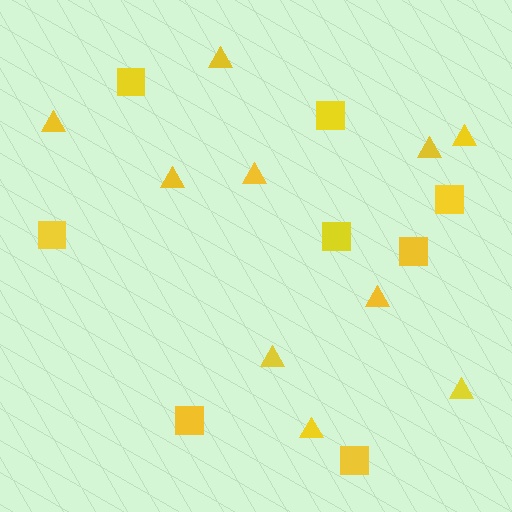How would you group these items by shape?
There are 2 groups: one group of triangles (10) and one group of squares (8).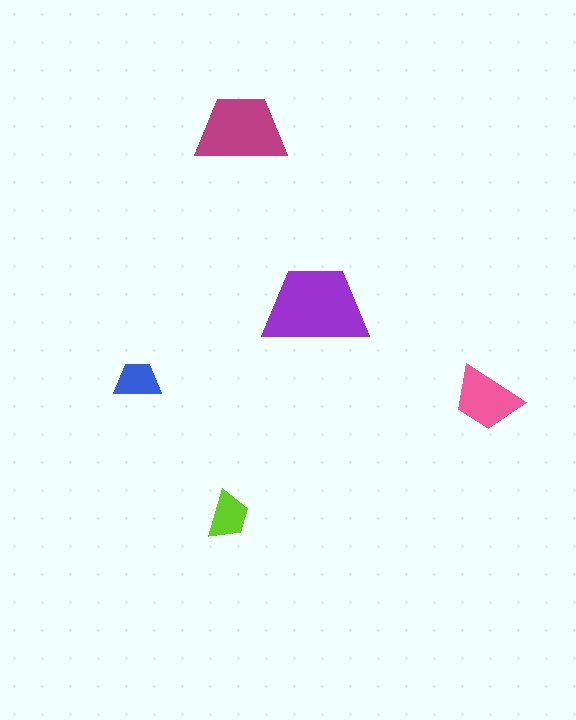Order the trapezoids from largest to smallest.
the purple one, the magenta one, the pink one, the lime one, the blue one.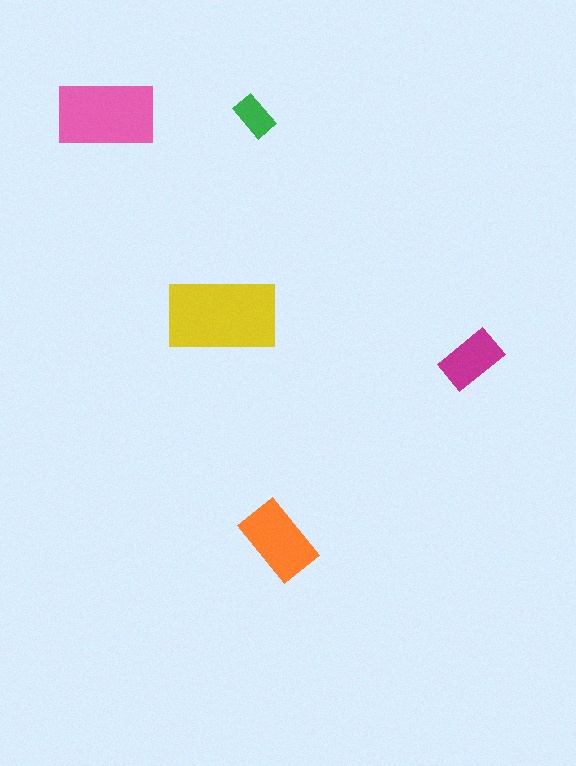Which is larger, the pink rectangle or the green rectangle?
The pink one.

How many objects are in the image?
There are 5 objects in the image.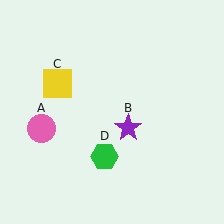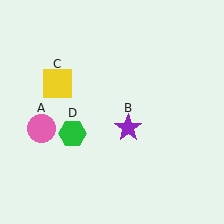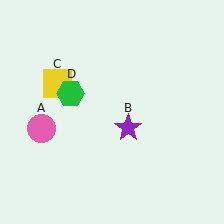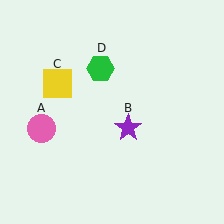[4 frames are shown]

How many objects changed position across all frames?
1 object changed position: green hexagon (object D).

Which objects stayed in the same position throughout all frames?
Pink circle (object A) and purple star (object B) and yellow square (object C) remained stationary.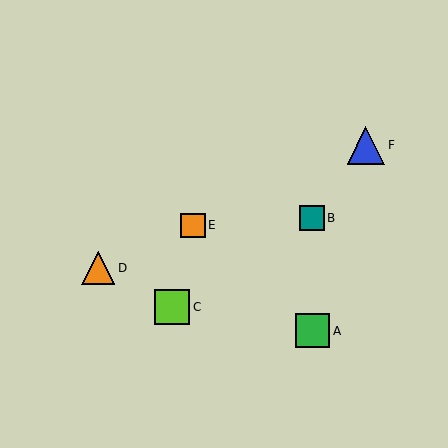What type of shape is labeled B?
Shape B is a teal square.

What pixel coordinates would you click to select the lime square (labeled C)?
Click at (172, 307) to select the lime square C.